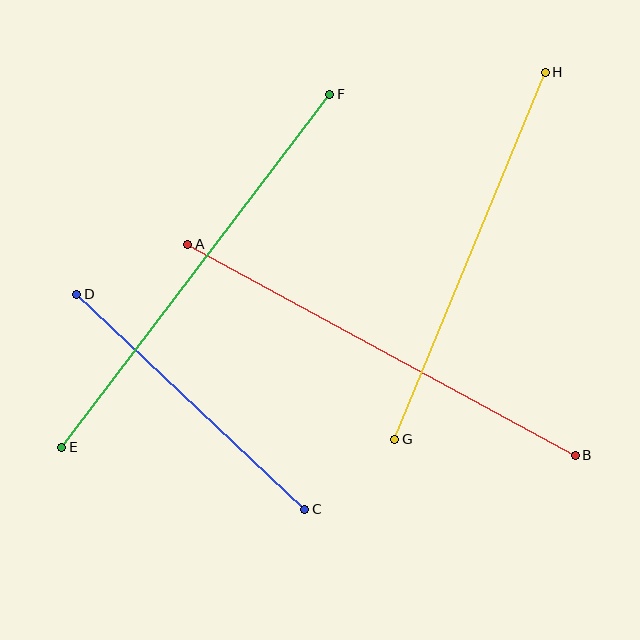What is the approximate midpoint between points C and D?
The midpoint is at approximately (191, 402) pixels.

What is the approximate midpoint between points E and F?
The midpoint is at approximately (196, 271) pixels.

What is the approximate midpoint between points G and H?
The midpoint is at approximately (470, 256) pixels.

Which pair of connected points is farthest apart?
Points E and F are farthest apart.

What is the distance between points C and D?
The distance is approximately 314 pixels.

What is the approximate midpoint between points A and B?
The midpoint is at approximately (381, 350) pixels.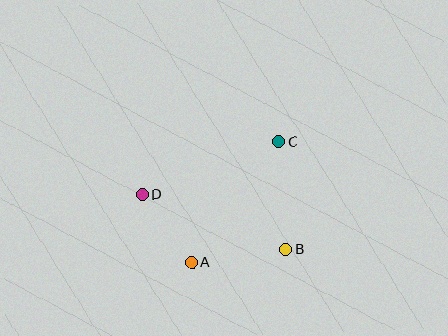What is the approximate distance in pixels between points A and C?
The distance between A and C is approximately 149 pixels.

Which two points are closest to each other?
Points A and D are closest to each other.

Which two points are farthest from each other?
Points B and D are farthest from each other.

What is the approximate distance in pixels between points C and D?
The distance between C and D is approximately 147 pixels.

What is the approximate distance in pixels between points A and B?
The distance between A and B is approximately 95 pixels.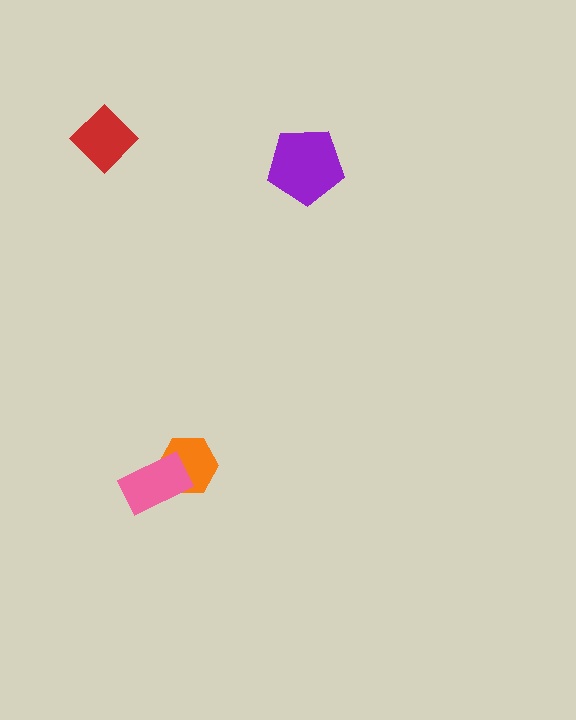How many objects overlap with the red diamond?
0 objects overlap with the red diamond.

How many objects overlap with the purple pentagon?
0 objects overlap with the purple pentagon.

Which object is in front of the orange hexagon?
The pink rectangle is in front of the orange hexagon.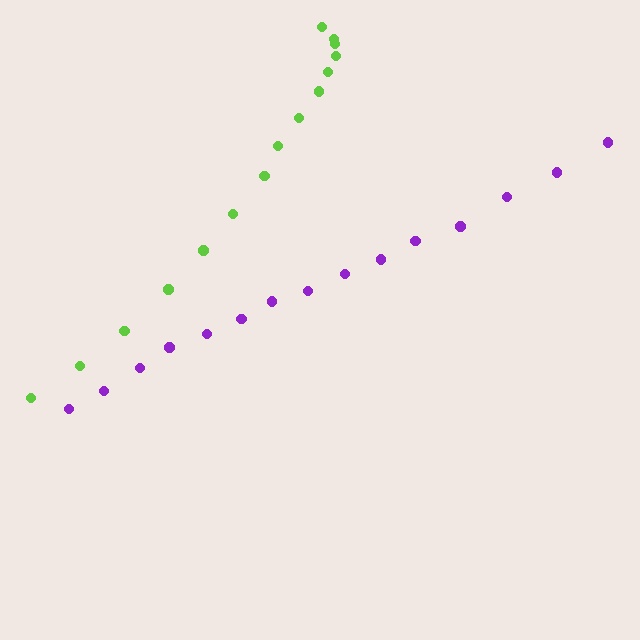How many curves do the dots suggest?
There are 2 distinct paths.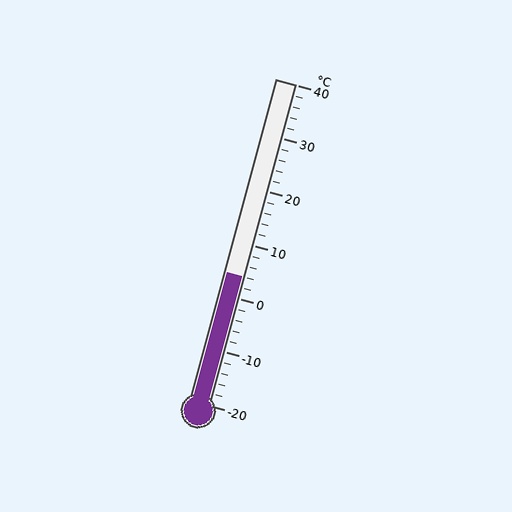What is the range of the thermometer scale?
The thermometer scale ranges from -20°C to 40°C.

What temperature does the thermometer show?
The thermometer shows approximately 4°C.